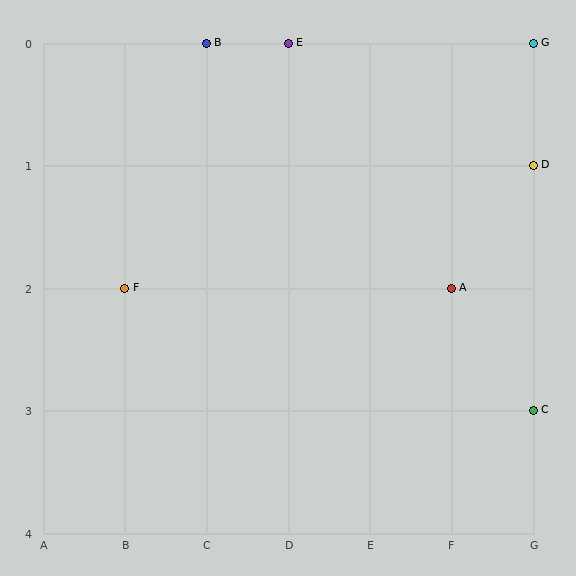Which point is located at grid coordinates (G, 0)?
Point G is at (G, 0).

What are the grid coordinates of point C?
Point C is at grid coordinates (G, 3).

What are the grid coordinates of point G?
Point G is at grid coordinates (G, 0).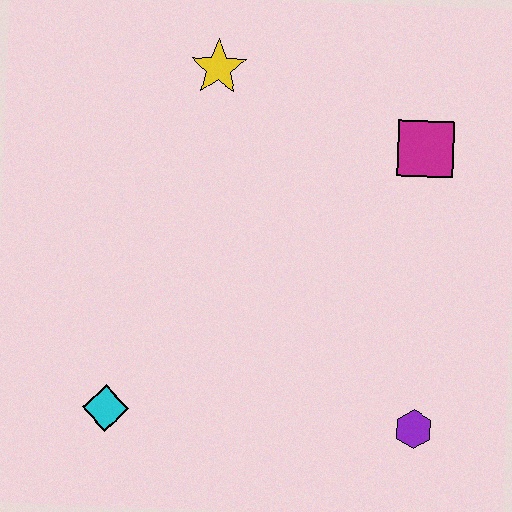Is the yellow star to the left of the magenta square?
Yes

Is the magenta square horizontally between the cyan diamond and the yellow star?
No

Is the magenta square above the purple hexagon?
Yes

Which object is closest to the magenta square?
The yellow star is closest to the magenta square.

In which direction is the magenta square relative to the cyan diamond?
The magenta square is to the right of the cyan diamond.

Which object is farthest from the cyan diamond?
The magenta square is farthest from the cyan diamond.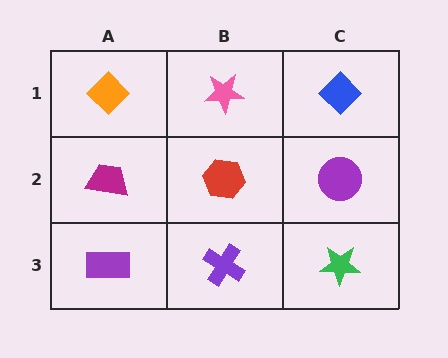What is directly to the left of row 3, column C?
A purple cross.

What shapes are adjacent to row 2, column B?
A pink star (row 1, column B), a purple cross (row 3, column B), a magenta trapezoid (row 2, column A), a purple circle (row 2, column C).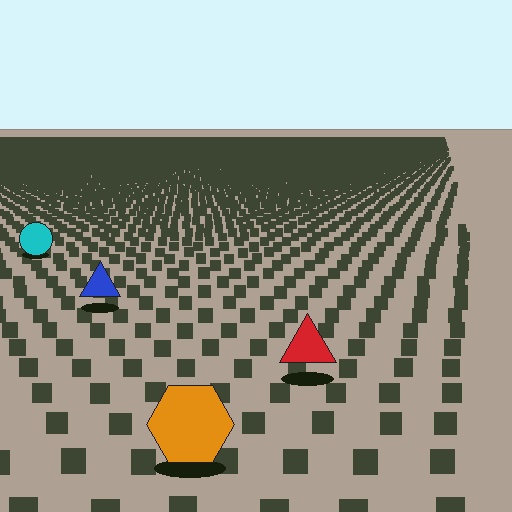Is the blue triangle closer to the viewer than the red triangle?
No. The red triangle is closer — you can tell from the texture gradient: the ground texture is coarser near it.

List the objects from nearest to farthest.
From nearest to farthest: the orange hexagon, the red triangle, the blue triangle, the cyan circle.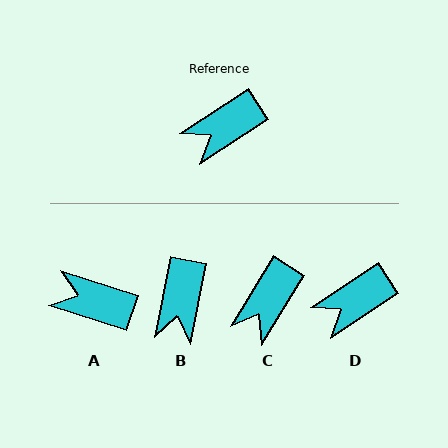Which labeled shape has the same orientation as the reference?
D.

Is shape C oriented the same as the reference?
No, it is off by about 25 degrees.